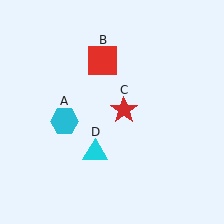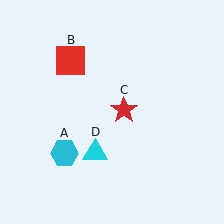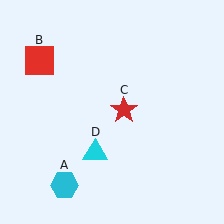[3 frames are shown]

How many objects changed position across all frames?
2 objects changed position: cyan hexagon (object A), red square (object B).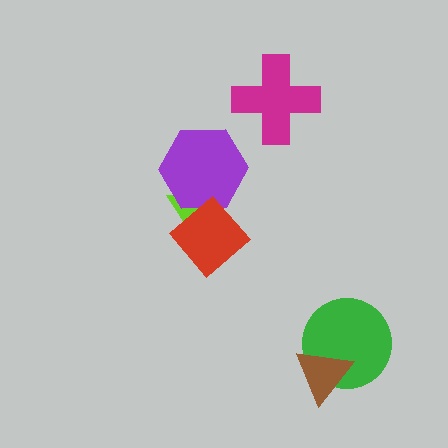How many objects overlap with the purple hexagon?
1 object overlaps with the purple hexagon.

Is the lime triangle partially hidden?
Yes, it is partially covered by another shape.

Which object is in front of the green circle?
The brown triangle is in front of the green circle.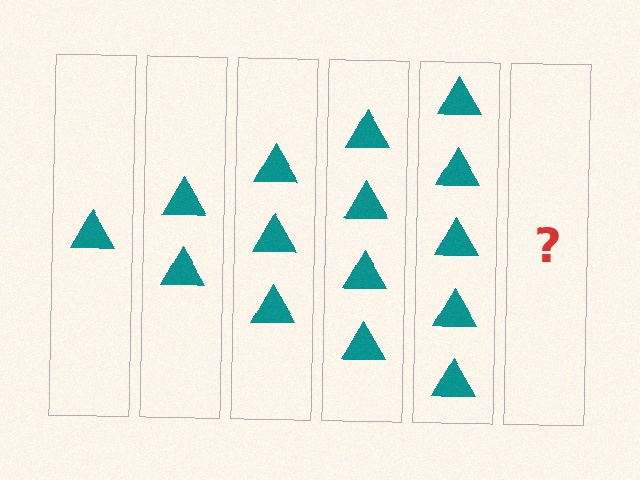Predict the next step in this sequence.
The next step is 6 triangles.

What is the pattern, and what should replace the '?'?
The pattern is that each step adds one more triangle. The '?' should be 6 triangles.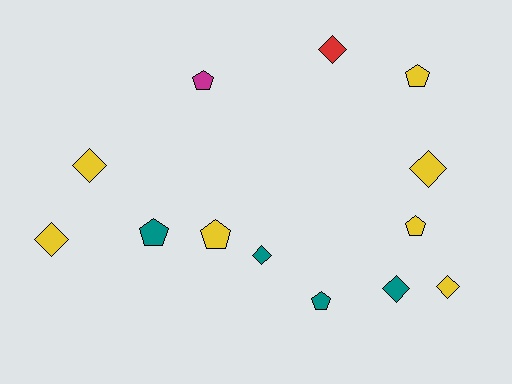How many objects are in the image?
There are 13 objects.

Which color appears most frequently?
Yellow, with 7 objects.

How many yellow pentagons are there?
There are 3 yellow pentagons.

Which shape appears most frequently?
Diamond, with 7 objects.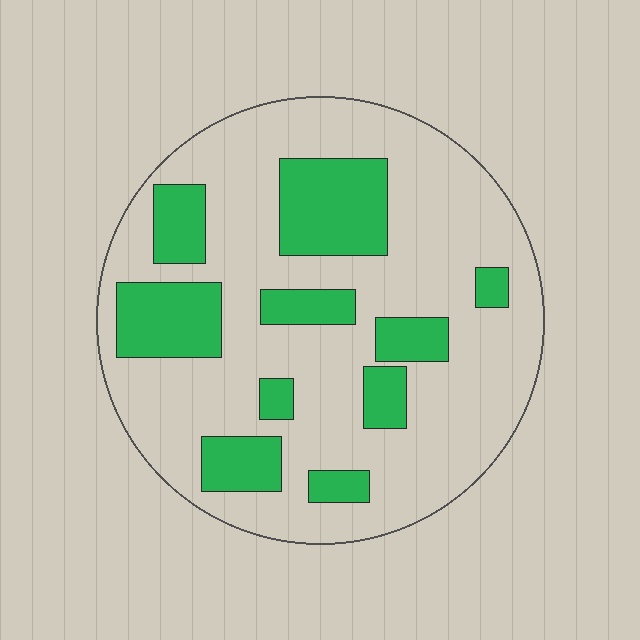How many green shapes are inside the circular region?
10.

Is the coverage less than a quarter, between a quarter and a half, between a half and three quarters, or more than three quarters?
Between a quarter and a half.